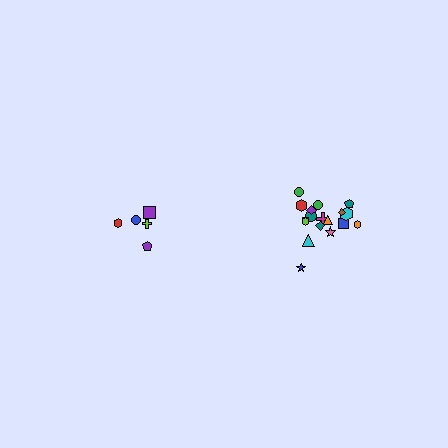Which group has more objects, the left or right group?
The right group.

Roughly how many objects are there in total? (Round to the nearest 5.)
Roughly 25 objects in total.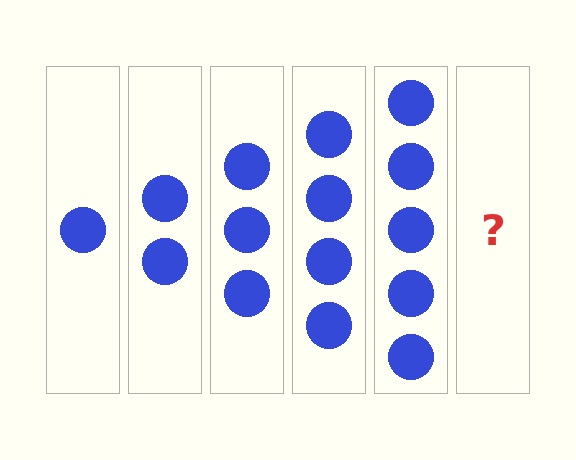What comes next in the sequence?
The next element should be 6 circles.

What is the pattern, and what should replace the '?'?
The pattern is that each step adds one more circle. The '?' should be 6 circles.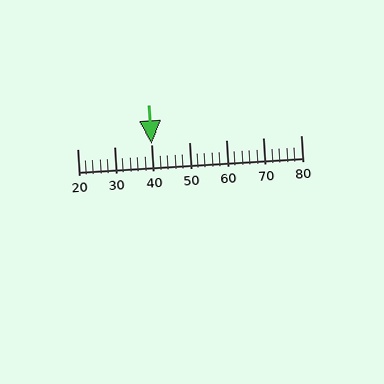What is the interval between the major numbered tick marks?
The major tick marks are spaced 10 units apart.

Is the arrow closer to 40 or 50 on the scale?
The arrow is closer to 40.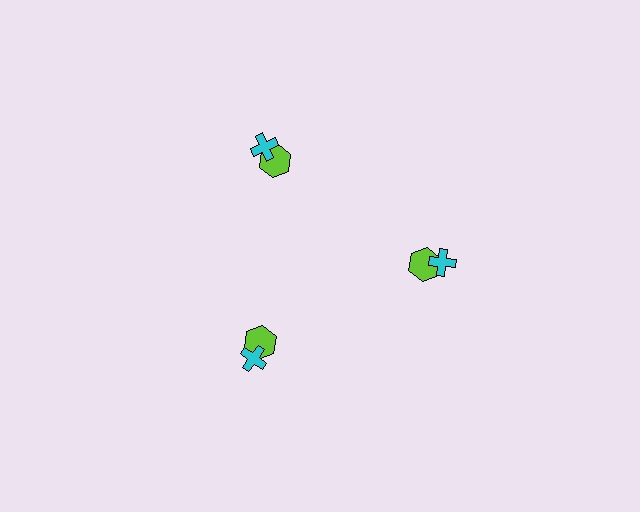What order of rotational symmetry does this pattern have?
This pattern has 3-fold rotational symmetry.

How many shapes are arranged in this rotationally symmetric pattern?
There are 6 shapes, arranged in 3 groups of 2.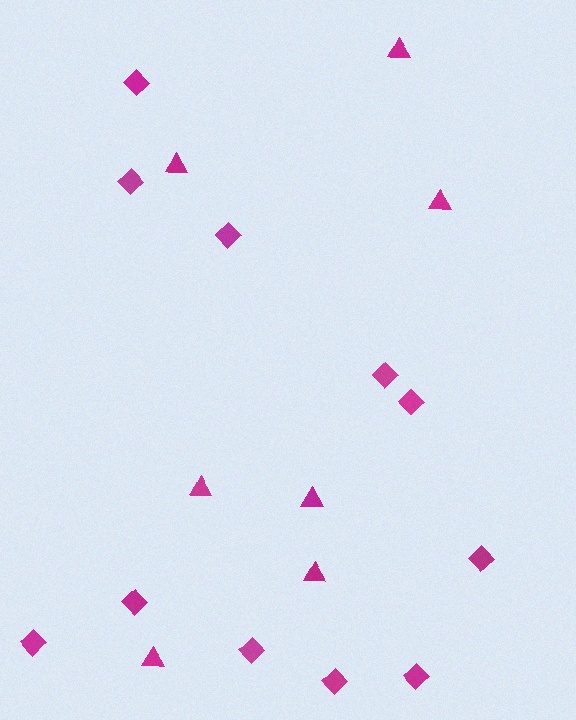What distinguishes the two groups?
There are 2 groups: one group of triangles (7) and one group of diamonds (11).